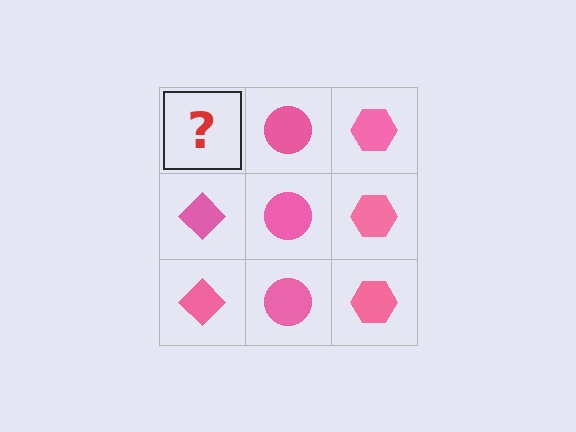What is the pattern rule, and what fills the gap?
The rule is that each column has a consistent shape. The gap should be filled with a pink diamond.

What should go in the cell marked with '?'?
The missing cell should contain a pink diamond.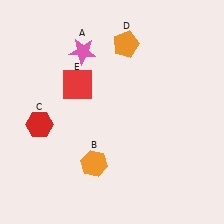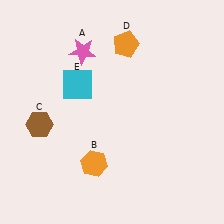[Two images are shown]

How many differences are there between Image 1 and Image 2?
There are 2 differences between the two images.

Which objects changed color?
C changed from red to brown. E changed from red to cyan.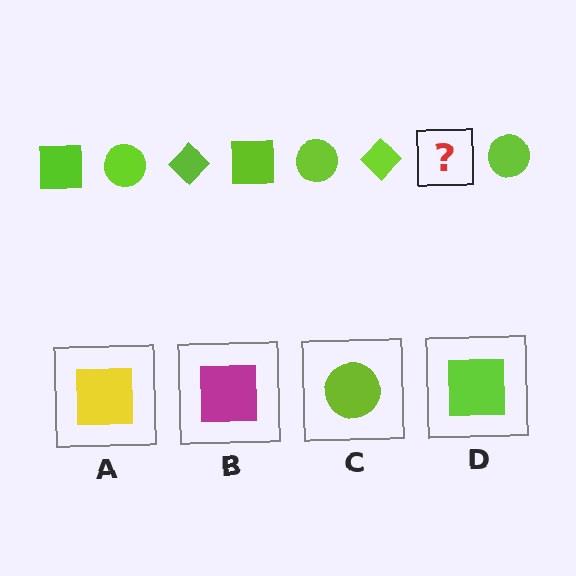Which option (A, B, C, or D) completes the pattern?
D.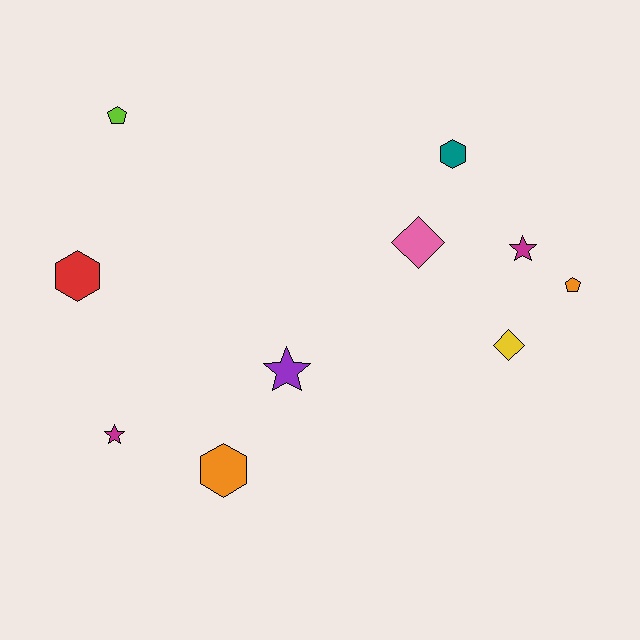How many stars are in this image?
There are 3 stars.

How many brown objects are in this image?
There are no brown objects.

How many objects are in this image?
There are 10 objects.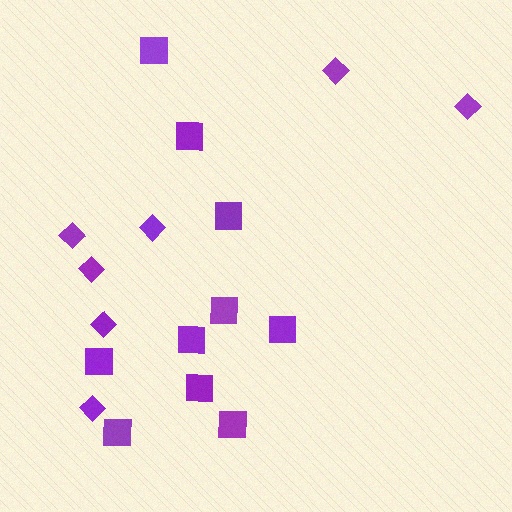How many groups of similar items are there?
There are 2 groups: one group of diamonds (7) and one group of squares (10).